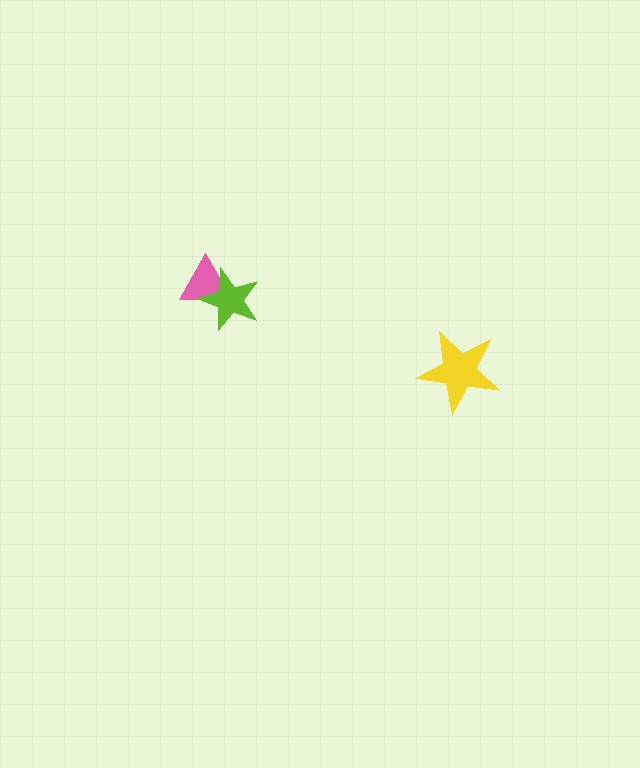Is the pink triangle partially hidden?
Yes, it is partially covered by another shape.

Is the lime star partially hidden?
No, no other shape covers it.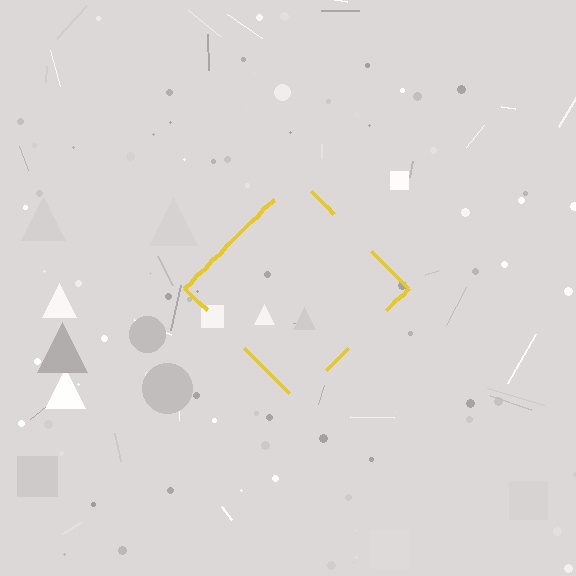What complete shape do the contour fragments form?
The contour fragments form a diamond.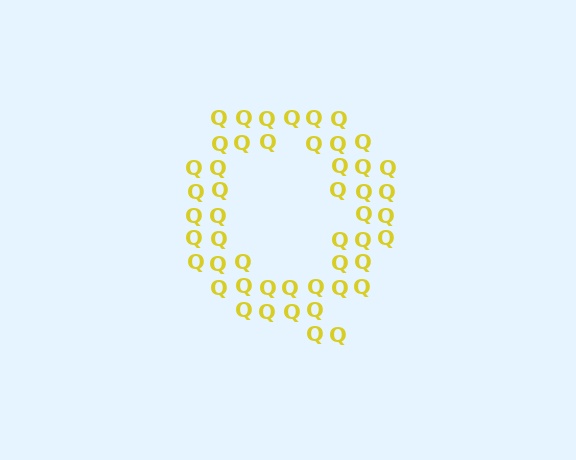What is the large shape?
The large shape is the letter Q.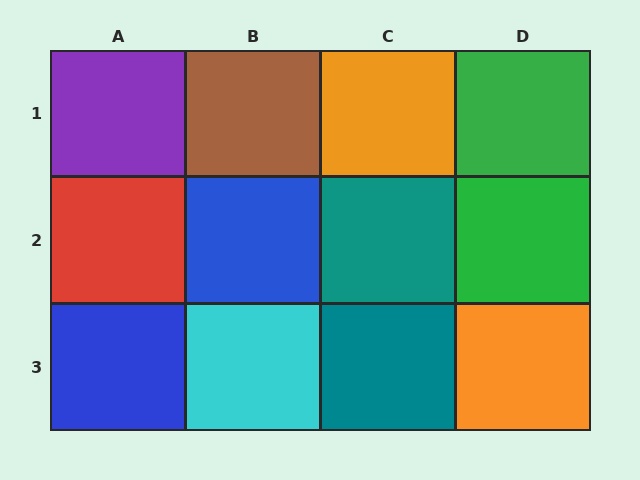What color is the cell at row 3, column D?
Orange.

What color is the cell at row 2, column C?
Teal.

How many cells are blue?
2 cells are blue.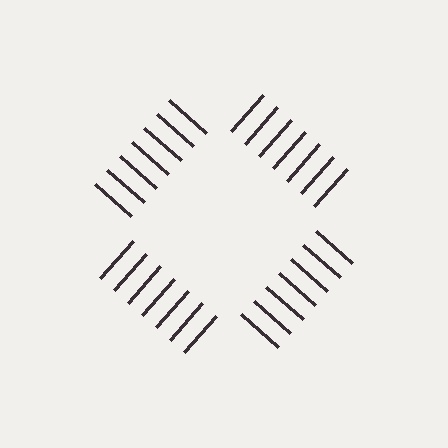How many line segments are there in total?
28 — 7 along each of the 4 edges.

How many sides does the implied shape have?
4 sides — the line-ends trace a square.